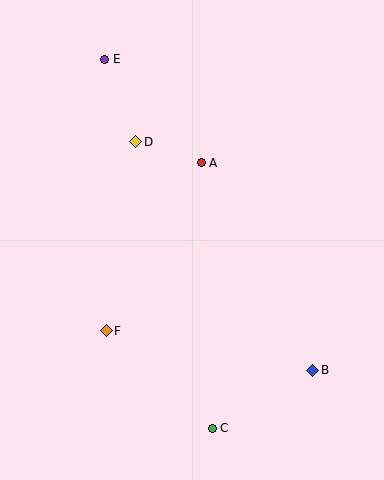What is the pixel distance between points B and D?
The distance between B and D is 289 pixels.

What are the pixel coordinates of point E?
Point E is at (105, 59).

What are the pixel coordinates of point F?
Point F is at (106, 331).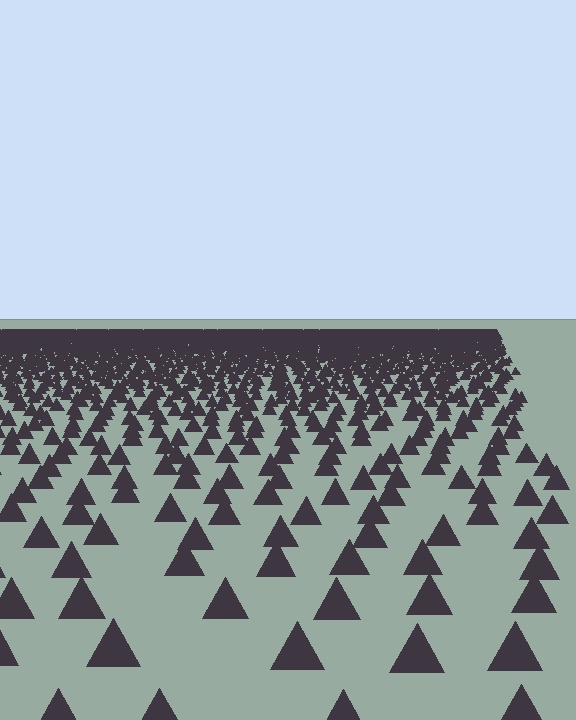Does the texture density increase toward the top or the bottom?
Density increases toward the top.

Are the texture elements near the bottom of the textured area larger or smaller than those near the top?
Larger. Near the bottom, elements are closer to the viewer and appear at a bigger on-screen size.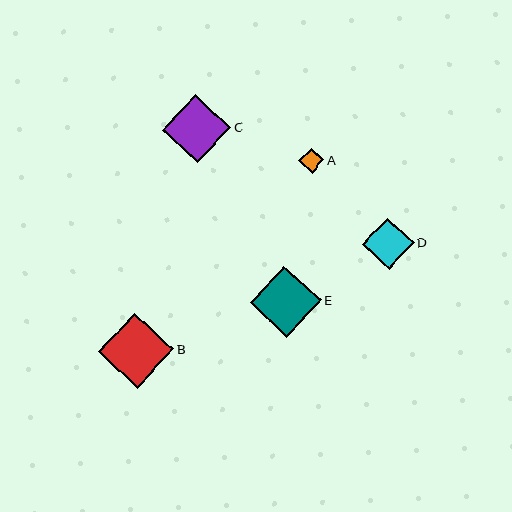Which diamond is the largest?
Diamond B is the largest with a size of approximately 75 pixels.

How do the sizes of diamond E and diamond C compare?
Diamond E and diamond C are approximately the same size.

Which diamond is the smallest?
Diamond A is the smallest with a size of approximately 25 pixels.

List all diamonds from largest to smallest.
From largest to smallest: B, E, C, D, A.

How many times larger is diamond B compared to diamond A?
Diamond B is approximately 3.0 times the size of diamond A.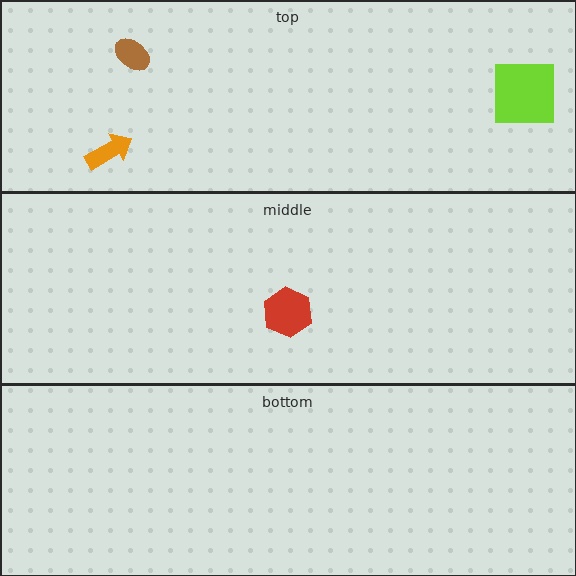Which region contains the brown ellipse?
The top region.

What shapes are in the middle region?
The red hexagon.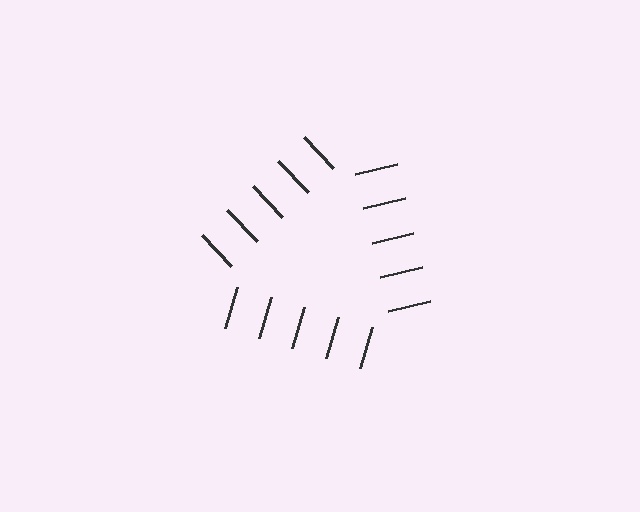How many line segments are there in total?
15 — 5 along each of the 3 edges.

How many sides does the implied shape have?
3 sides — the line-ends trace a triangle.